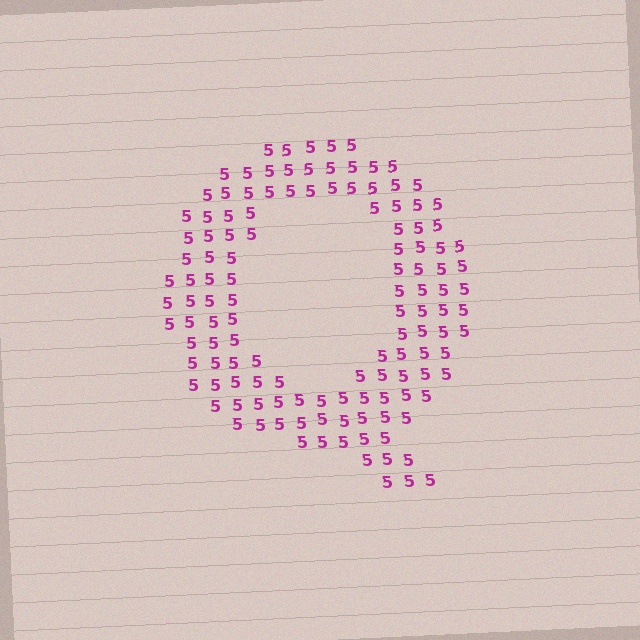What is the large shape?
The large shape is the letter Q.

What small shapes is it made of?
It is made of small digit 5's.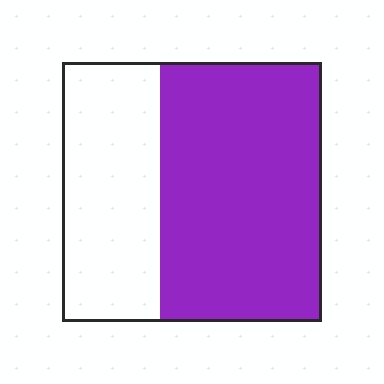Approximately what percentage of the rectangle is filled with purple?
Approximately 60%.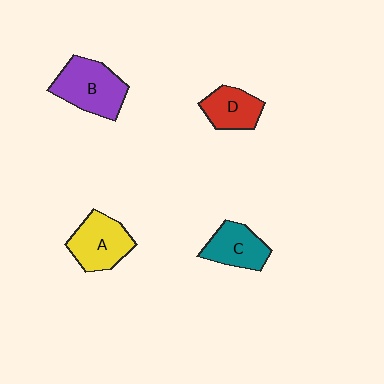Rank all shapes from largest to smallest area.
From largest to smallest: B (purple), A (yellow), C (teal), D (red).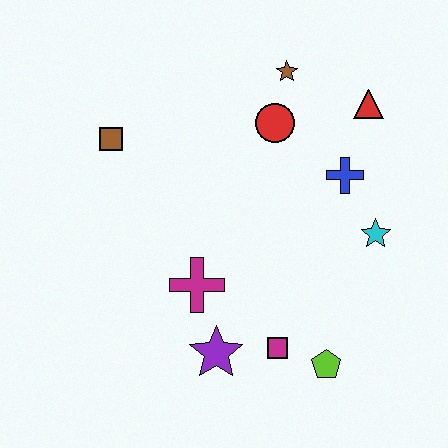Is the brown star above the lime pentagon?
Yes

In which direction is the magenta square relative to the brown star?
The magenta square is below the brown star.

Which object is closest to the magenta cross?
The purple star is closest to the magenta cross.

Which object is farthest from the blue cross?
The brown square is farthest from the blue cross.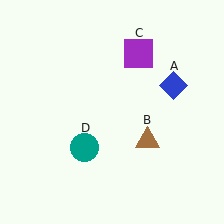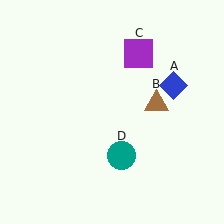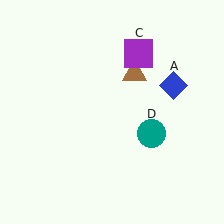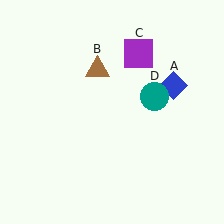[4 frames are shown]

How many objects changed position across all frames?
2 objects changed position: brown triangle (object B), teal circle (object D).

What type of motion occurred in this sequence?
The brown triangle (object B), teal circle (object D) rotated counterclockwise around the center of the scene.